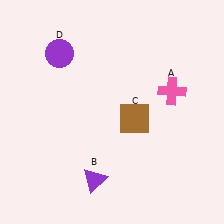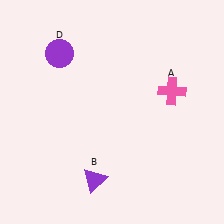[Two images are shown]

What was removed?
The brown square (C) was removed in Image 2.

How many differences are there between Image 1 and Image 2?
There is 1 difference between the two images.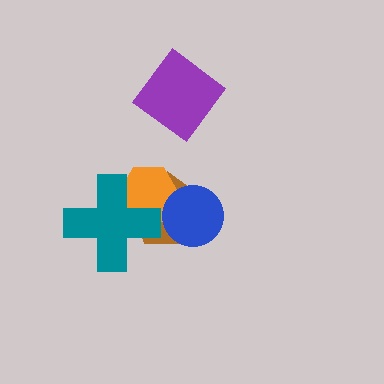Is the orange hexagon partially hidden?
Yes, it is partially covered by another shape.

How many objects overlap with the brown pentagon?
3 objects overlap with the brown pentagon.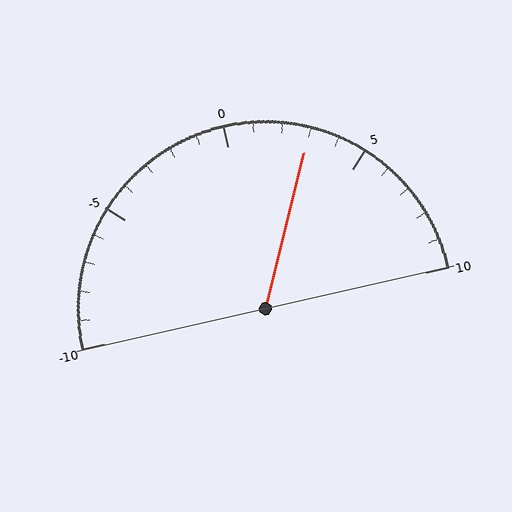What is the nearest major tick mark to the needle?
The nearest major tick mark is 5.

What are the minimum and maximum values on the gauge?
The gauge ranges from -10 to 10.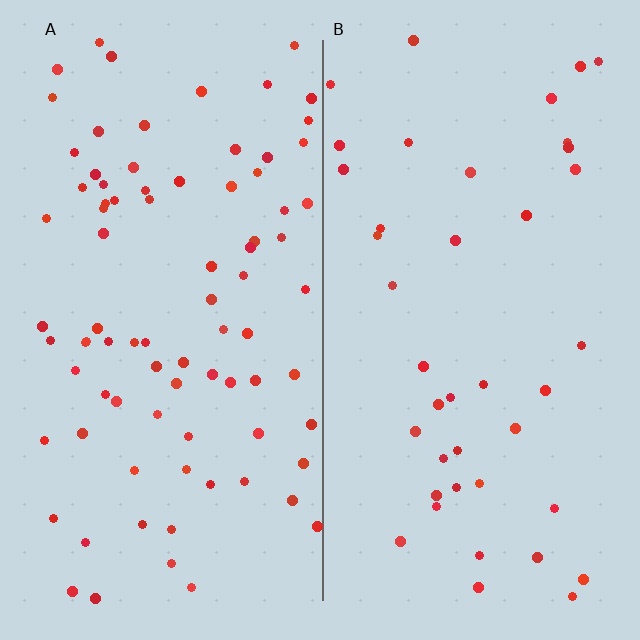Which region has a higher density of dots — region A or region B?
A (the left).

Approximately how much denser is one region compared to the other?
Approximately 2.0× — region A over region B.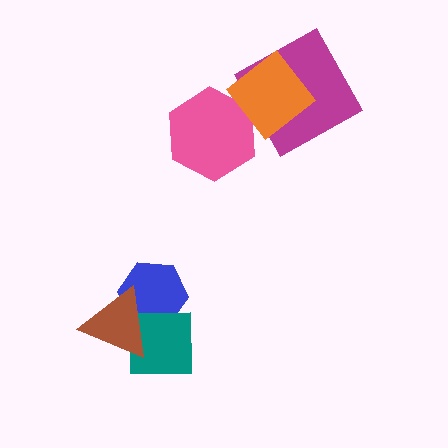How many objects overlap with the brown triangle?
2 objects overlap with the brown triangle.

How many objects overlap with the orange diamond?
2 objects overlap with the orange diamond.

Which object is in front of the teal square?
The brown triangle is in front of the teal square.